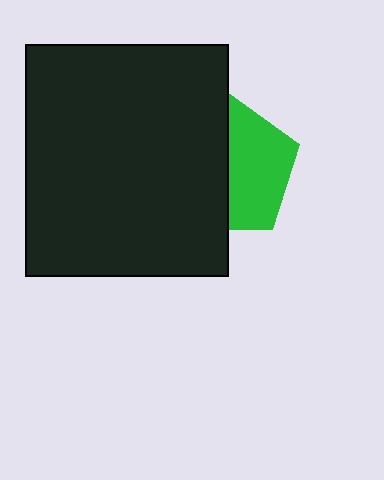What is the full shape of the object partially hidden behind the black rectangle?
The partially hidden object is a green pentagon.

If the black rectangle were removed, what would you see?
You would see the complete green pentagon.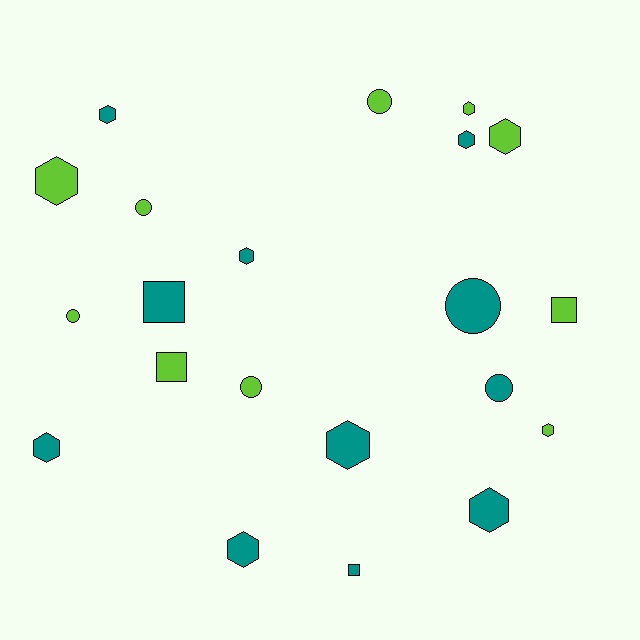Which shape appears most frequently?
Hexagon, with 11 objects.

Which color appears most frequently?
Teal, with 11 objects.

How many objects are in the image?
There are 21 objects.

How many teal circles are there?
There are 2 teal circles.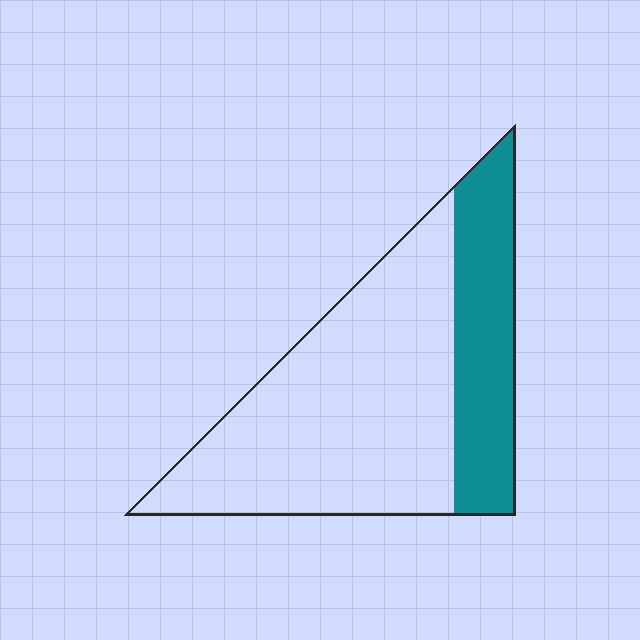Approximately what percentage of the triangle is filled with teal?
Approximately 30%.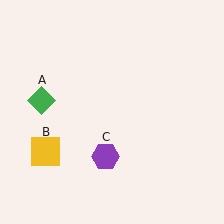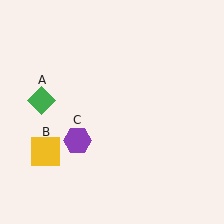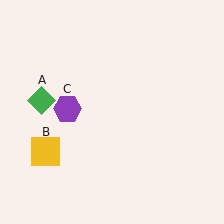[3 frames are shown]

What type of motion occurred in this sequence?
The purple hexagon (object C) rotated clockwise around the center of the scene.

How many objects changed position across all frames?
1 object changed position: purple hexagon (object C).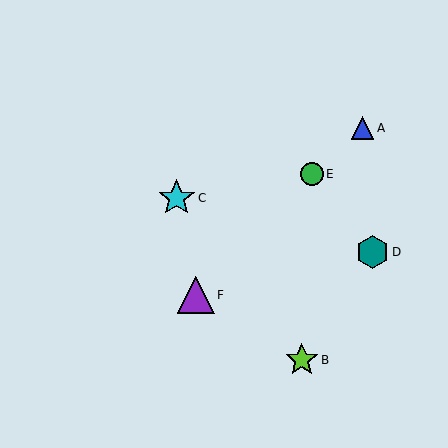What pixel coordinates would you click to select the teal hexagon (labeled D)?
Click at (373, 252) to select the teal hexagon D.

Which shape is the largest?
The cyan star (labeled C) is the largest.